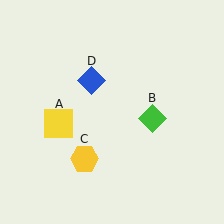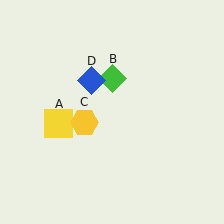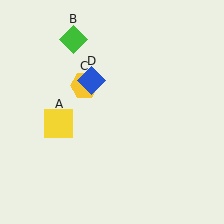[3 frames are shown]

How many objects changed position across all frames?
2 objects changed position: green diamond (object B), yellow hexagon (object C).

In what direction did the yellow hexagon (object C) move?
The yellow hexagon (object C) moved up.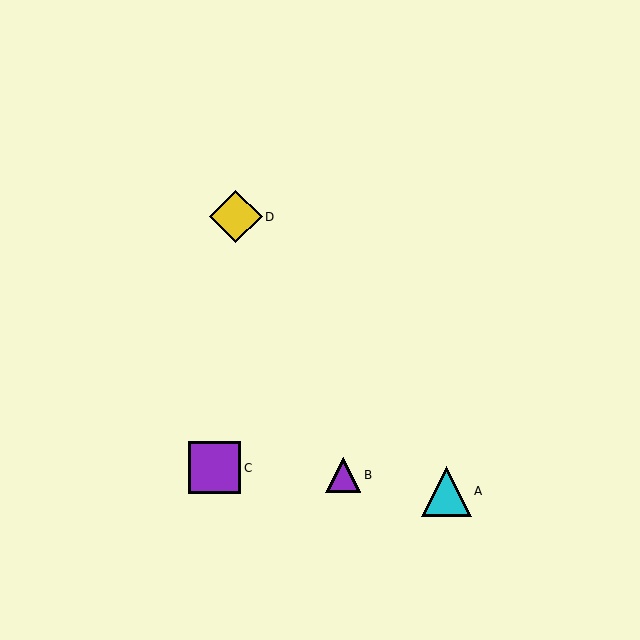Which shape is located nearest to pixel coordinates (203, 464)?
The purple square (labeled C) at (215, 468) is nearest to that location.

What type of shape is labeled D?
Shape D is a yellow diamond.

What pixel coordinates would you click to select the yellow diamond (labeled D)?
Click at (236, 217) to select the yellow diamond D.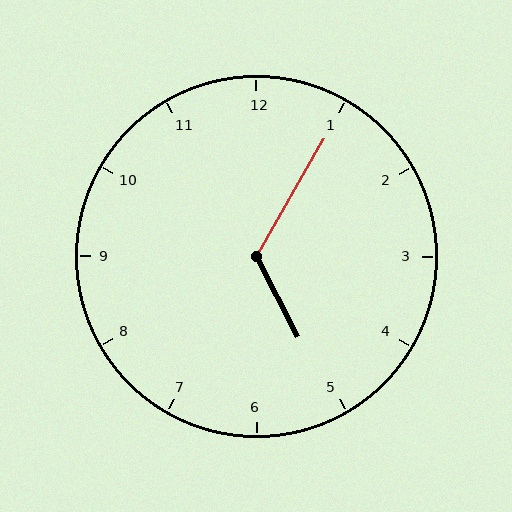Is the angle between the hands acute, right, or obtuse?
It is obtuse.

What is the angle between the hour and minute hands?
Approximately 122 degrees.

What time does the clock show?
5:05.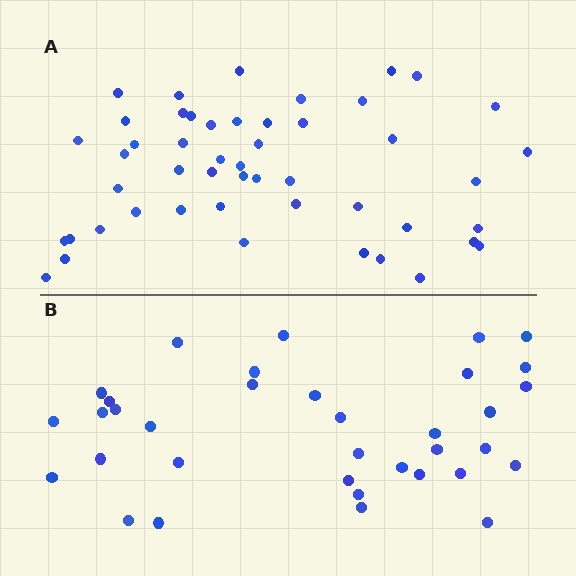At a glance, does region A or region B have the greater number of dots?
Region A (the top region) has more dots.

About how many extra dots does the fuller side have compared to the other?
Region A has approximately 15 more dots than region B.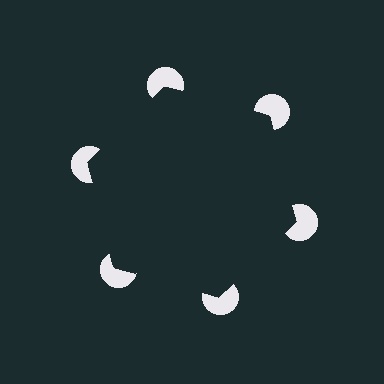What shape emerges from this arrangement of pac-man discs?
An illusory hexagon — its edges are inferred from the aligned wedge cuts in the pac-man discs, not physically drawn.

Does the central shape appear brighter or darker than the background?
It typically appears slightly darker than the background, even though no actual brightness change is drawn.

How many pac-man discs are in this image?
There are 6 — one at each vertex of the illusory hexagon.